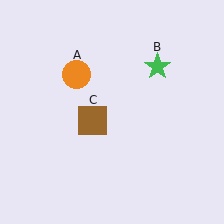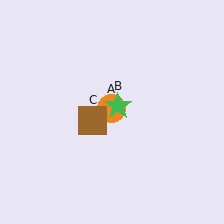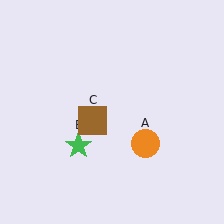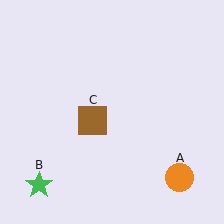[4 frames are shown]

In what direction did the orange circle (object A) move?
The orange circle (object A) moved down and to the right.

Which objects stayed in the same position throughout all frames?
Brown square (object C) remained stationary.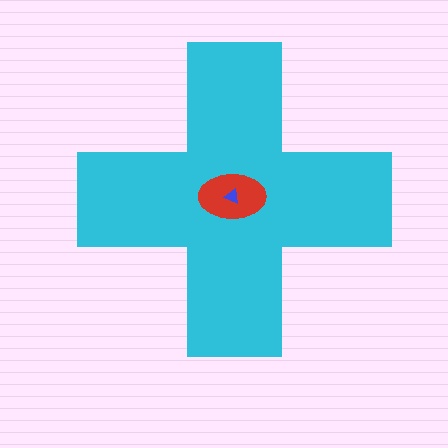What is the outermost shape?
The cyan cross.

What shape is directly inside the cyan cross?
The red ellipse.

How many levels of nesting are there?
3.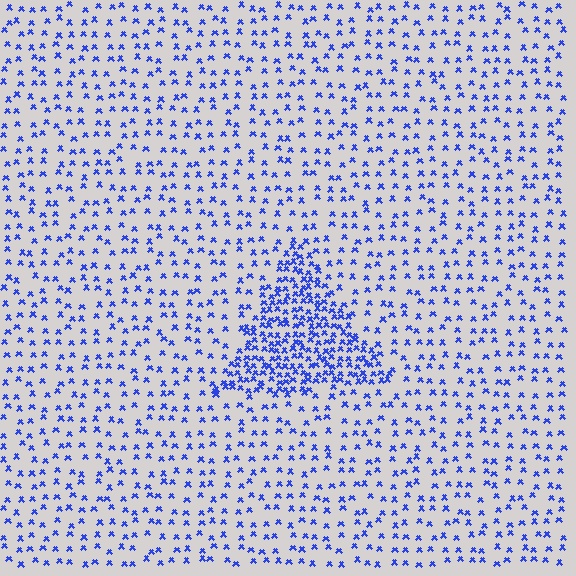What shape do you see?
I see a triangle.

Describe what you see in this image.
The image contains small blue elements arranged at two different densities. A triangle-shaped region is visible where the elements are more densely packed than the surrounding area.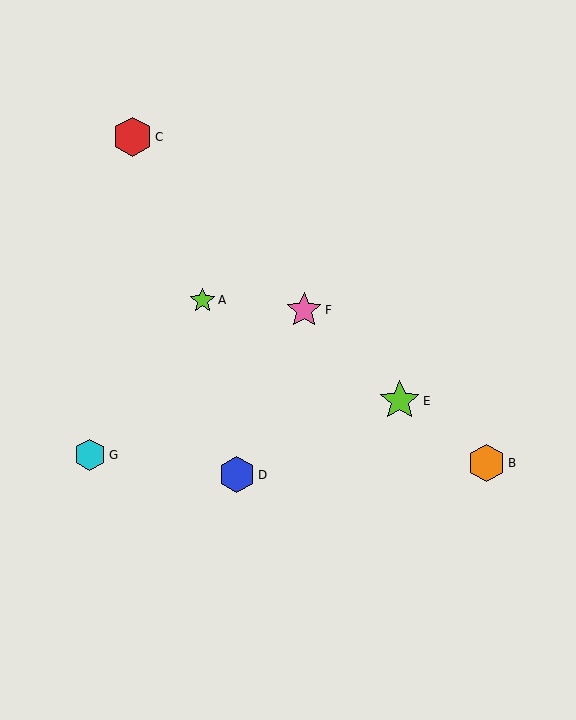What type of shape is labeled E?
Shape E is a lime star.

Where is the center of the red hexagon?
The center of the red hexagon is at (133, 137).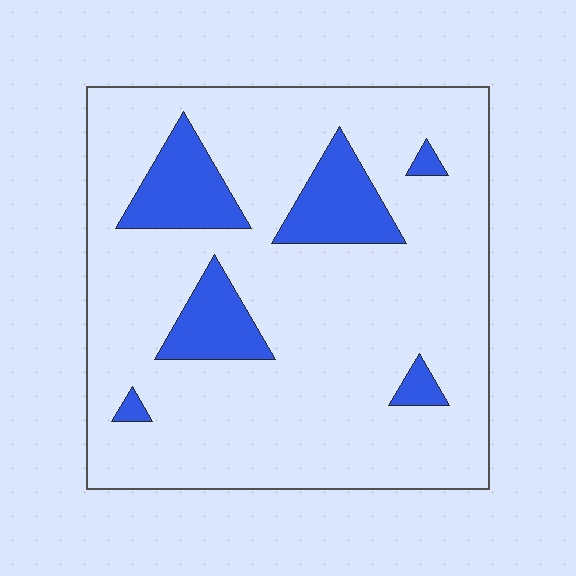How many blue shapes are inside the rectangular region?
6.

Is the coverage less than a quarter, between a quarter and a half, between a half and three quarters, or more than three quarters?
Less than a quarter.